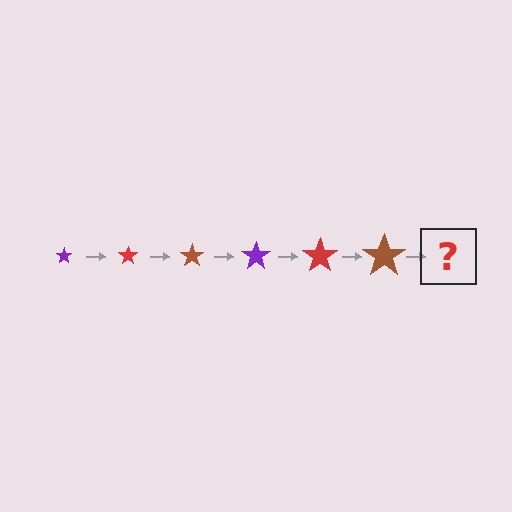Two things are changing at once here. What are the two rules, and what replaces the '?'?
The two rules are that the star grows larger each step and the color cycles through purple, red, and brown. The '?' should be a purple star, larger than the previous one.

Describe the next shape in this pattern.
It should be a purple star, larger than the previous one.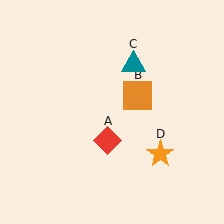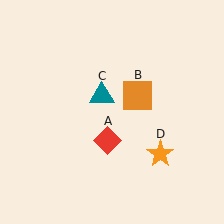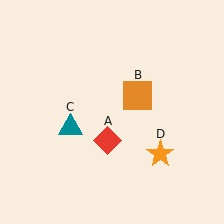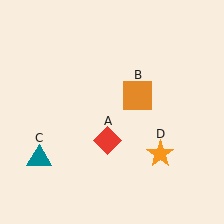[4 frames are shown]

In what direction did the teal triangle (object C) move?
The teal triangle (object C) moved down and to the left.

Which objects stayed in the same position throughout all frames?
Red diamond (object A) and orange square (object B) and orange star (object D) remained stationary.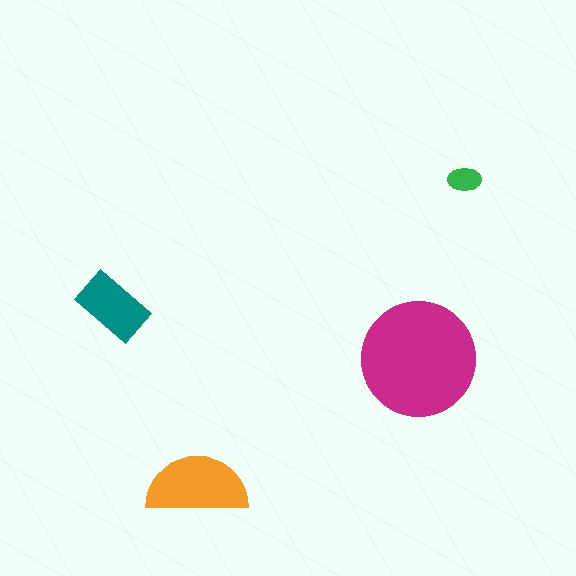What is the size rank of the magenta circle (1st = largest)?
1st.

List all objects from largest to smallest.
The magenta circle, the orange semicircle, the teal rectangle, the green ellipse.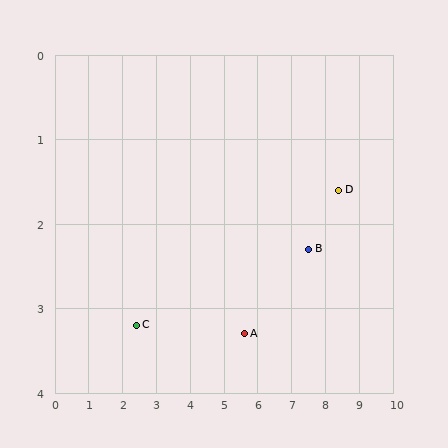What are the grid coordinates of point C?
Point C is at approximately (2.4, 3.2).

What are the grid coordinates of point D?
Point D is at approximately (8.4, 1.6).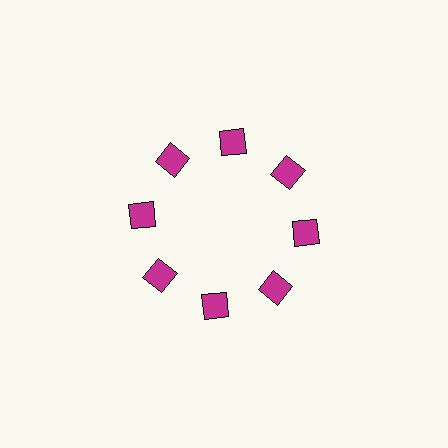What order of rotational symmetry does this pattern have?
This pattern has 8-fold rotational symmetry.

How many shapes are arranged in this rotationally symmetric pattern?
There are 8 shapes, arranged in 8 groups of 1.